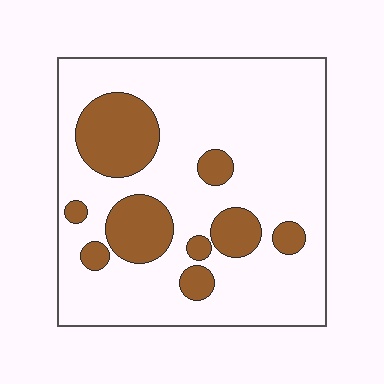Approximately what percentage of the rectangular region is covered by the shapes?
Approximately 20%.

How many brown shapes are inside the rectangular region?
9.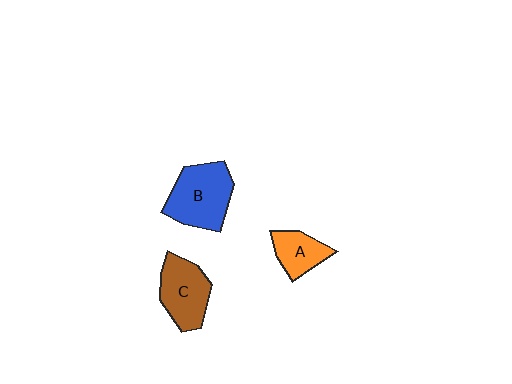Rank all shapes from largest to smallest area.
From largest to smallest: B (blue), C (brown), A (orange).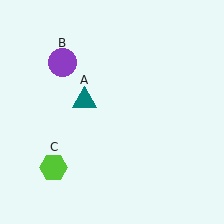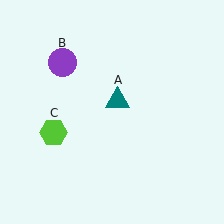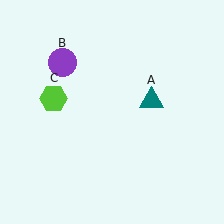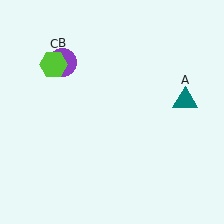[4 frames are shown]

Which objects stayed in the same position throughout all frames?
Purple circle (object B) remained stationary.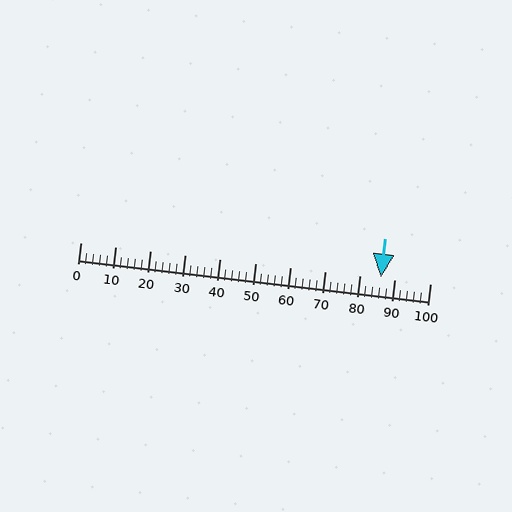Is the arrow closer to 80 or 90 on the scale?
The arrow is closer to 90.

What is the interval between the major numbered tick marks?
The major tick marks are spaced 10 units apart.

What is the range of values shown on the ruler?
The ruler shows values from 0 to 100.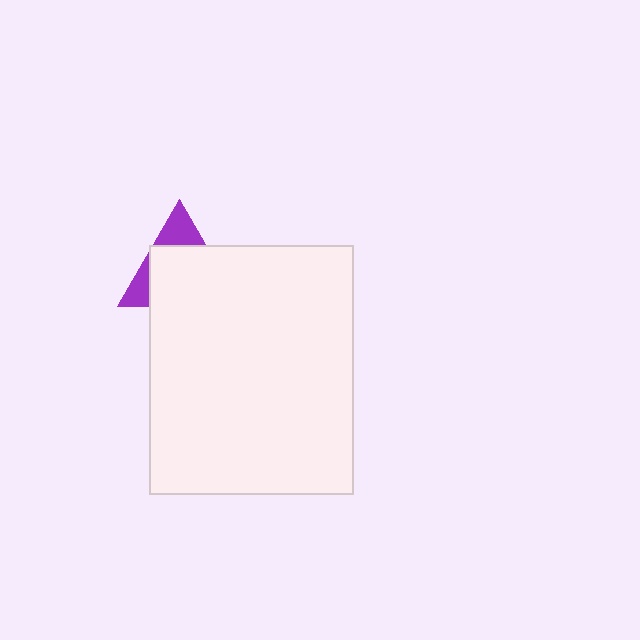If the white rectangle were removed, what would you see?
You would see the complete purple triangle.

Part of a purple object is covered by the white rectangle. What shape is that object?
It is a triangle.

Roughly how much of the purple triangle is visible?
A small part of it is visible (roughly 32%).